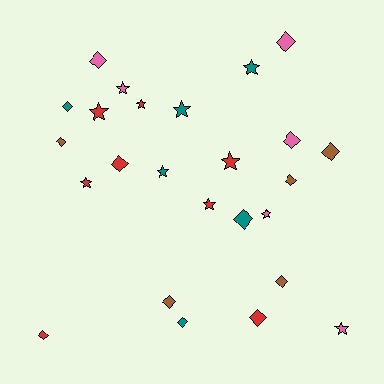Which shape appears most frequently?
Diamond, with 14 objects.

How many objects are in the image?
There are 25 objects.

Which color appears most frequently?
Red, with 8 objects.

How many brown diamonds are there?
There are 5 brown diamonds.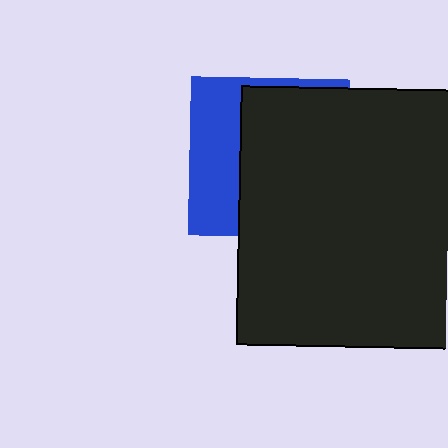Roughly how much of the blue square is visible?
A small part of it is visible (roughly 35%).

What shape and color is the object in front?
The object in front is a black square.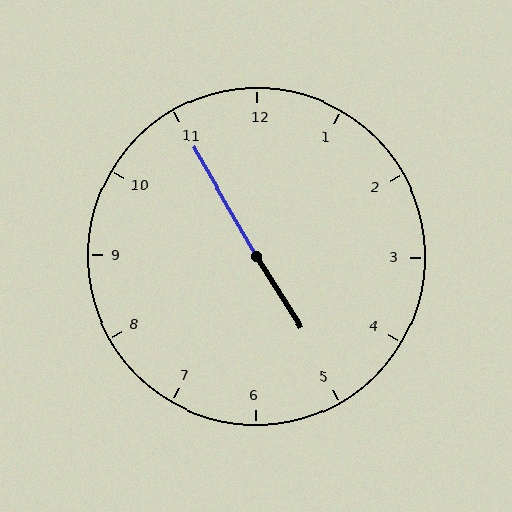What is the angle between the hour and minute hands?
Approximately 178 degrees.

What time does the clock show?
4:55.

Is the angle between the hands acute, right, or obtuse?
It is obtuse.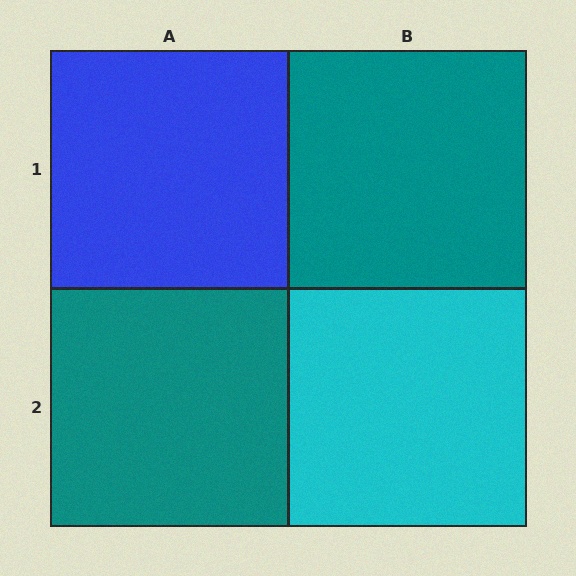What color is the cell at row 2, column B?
Cyan.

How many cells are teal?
2 cells are teal.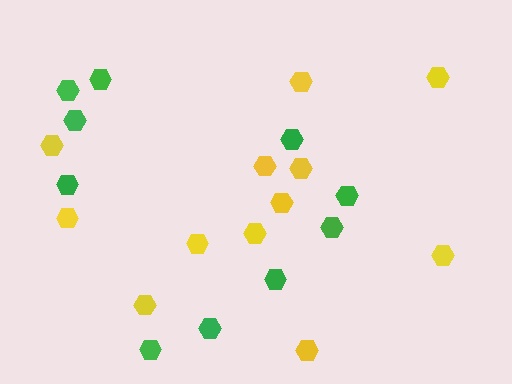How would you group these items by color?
There are 2 groups: one group of yellow hexagons (12) and one group of green hexagons (10).